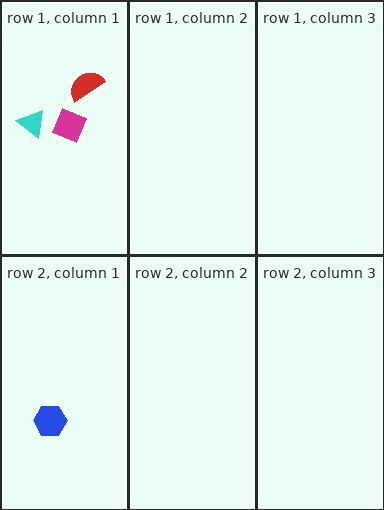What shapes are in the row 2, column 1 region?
The blue hexagon.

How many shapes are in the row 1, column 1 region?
3.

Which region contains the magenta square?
The row 1, column 1 region.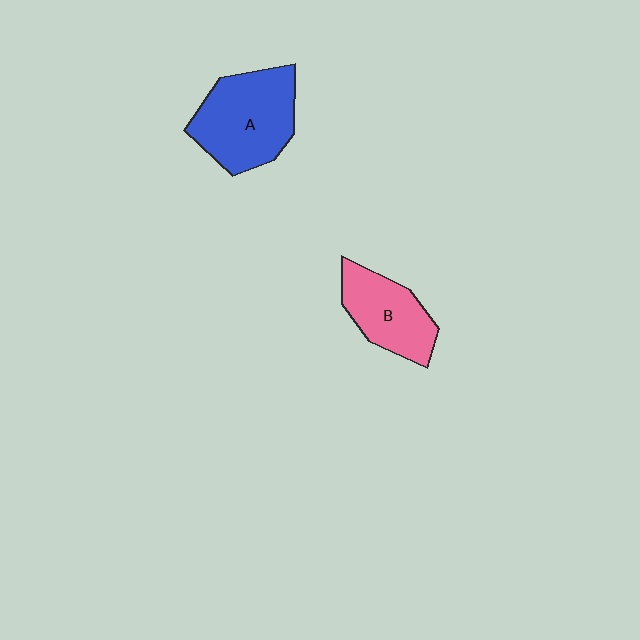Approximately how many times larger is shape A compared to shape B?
Approximately 1.4 times.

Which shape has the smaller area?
Shape B (pink).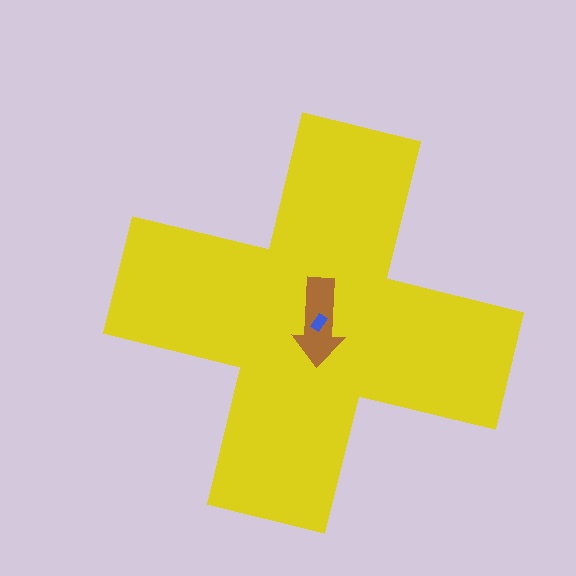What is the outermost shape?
The yellow cross.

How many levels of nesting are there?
3.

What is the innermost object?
The blue rectangle.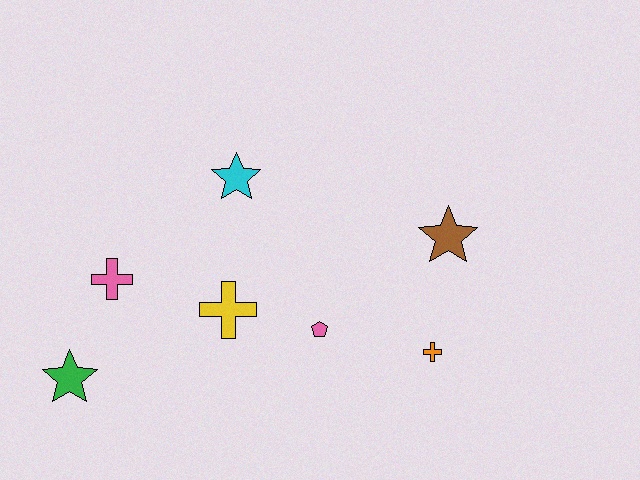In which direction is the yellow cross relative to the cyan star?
The yellow cross is below the cyan star.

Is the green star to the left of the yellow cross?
Yes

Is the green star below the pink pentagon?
Yes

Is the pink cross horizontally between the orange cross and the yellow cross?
No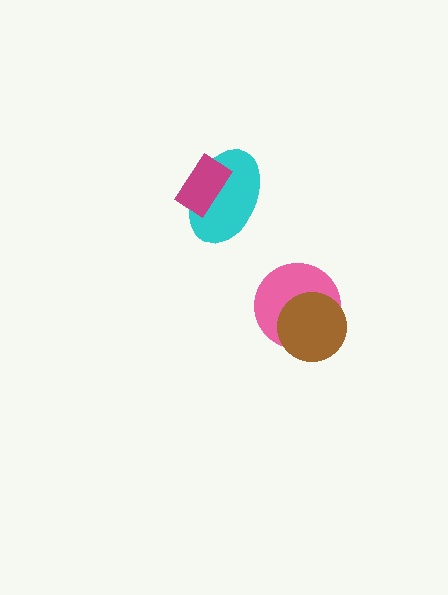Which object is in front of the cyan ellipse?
The magenta rectangle is in front of the cyan ellipse.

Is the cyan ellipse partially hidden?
Yes, it is partially covered by another shape.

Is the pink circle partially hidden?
Yes, it is partially covered by another shape.